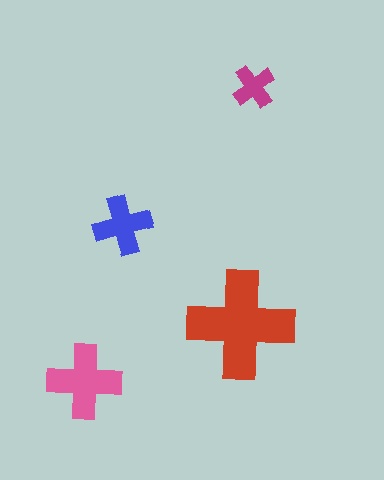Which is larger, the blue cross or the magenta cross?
The blue one.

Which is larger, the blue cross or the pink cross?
The pink one.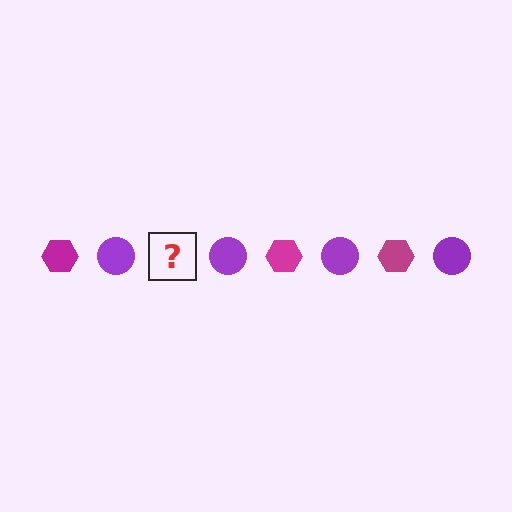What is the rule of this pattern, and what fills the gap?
The rule is that the pattern alternates between magenta hexagon and purple circle. The gap should be filled with a magenta hexagon.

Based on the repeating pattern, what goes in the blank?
The blank should be a magenta hexagon.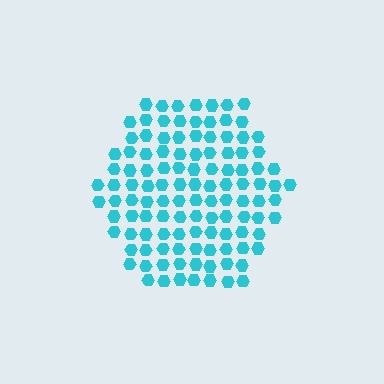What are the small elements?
The small elements are hexagons.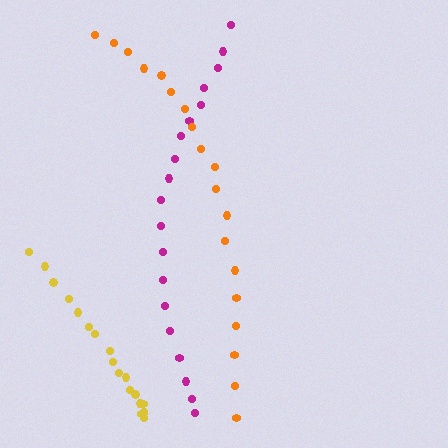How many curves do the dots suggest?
There are 3 distinct paths.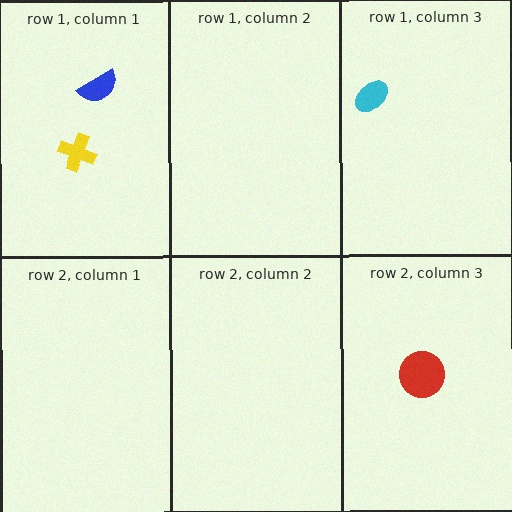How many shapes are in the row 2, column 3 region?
1.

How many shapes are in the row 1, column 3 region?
1.